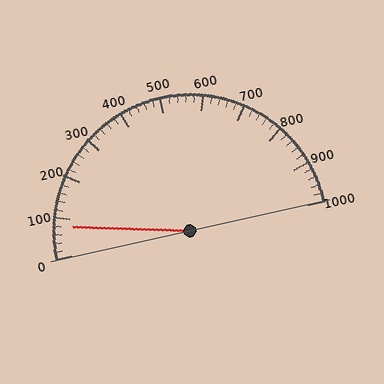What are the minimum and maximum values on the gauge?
The gauge ranges from 0 to 1000.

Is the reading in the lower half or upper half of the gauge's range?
The reading is in the lower half of the range (0 to 1000).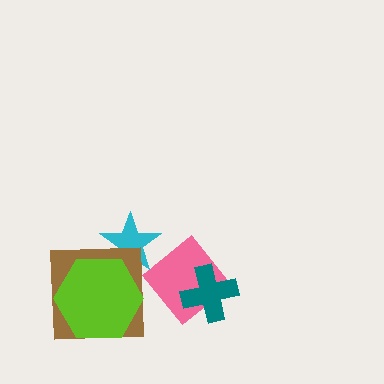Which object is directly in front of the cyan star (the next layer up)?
The brown square is directly in front of the cyan star.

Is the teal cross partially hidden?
No, no other shape covers it.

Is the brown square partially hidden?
Yes, it is partially covered by another shape.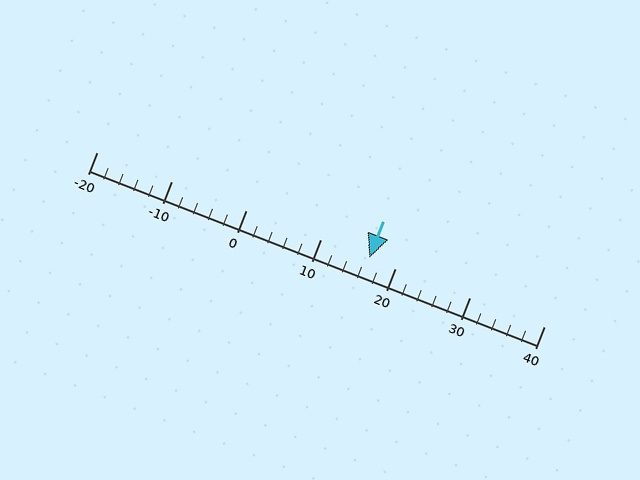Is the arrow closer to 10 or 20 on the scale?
The arrow is closer to 20.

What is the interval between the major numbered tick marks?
The major tick marks are spaced 10 units apart.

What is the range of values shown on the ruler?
The ruler shows values from -20 to 40.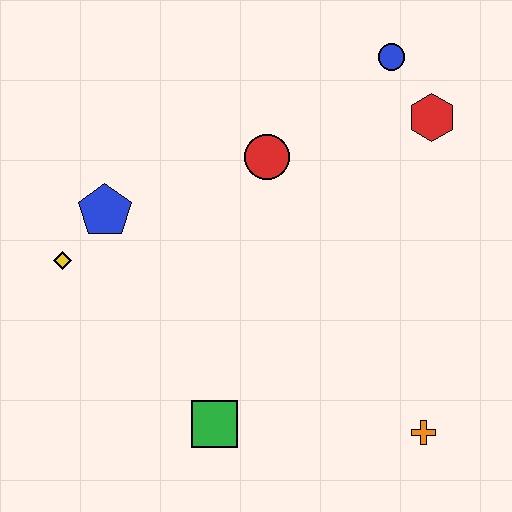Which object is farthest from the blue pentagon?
The orange cross is farthest from the blue pentagon.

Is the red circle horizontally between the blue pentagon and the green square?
No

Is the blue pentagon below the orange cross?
No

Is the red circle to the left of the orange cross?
Yes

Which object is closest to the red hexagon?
The blue circle is closest to the red hexagon.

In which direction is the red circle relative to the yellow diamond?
The red circle is to the right of the yellow diamond.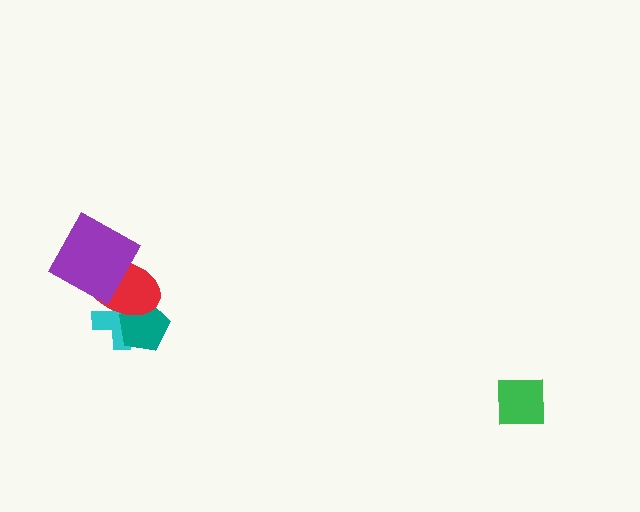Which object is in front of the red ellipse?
The purple square is in front of the red ellipse.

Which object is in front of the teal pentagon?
The red ellipse is in front of the teal pentagon.